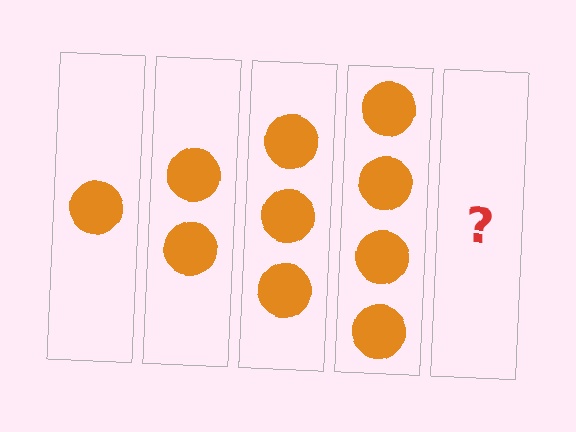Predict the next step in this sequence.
The next step is 5 circles.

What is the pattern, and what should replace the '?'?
The pattern is that each step adds one more circle. The '?' should be 5 circles.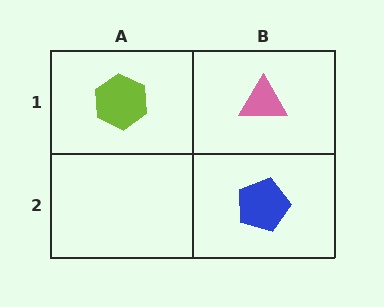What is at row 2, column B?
A blue pentagon.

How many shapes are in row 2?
1 shape.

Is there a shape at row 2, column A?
No, that cell is empty.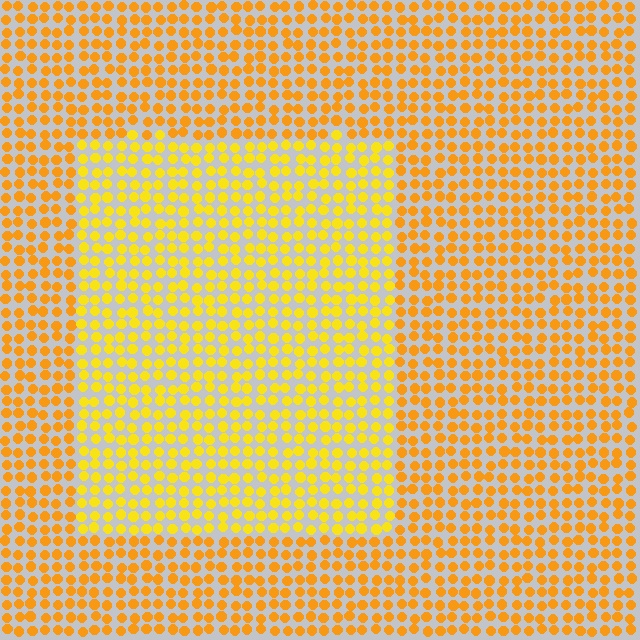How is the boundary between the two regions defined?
The boundary is defined purely by a slight shift in hue (about 20 degrees). Spacing, size, and orientation are identical on both sides.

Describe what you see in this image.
The image is filled with small orange elements in a uniform arrangement. A rectangle-shaped region is visible where the elements are tinted to a slightly different hue, forming a subtle color boundary.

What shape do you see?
I see a rectangle.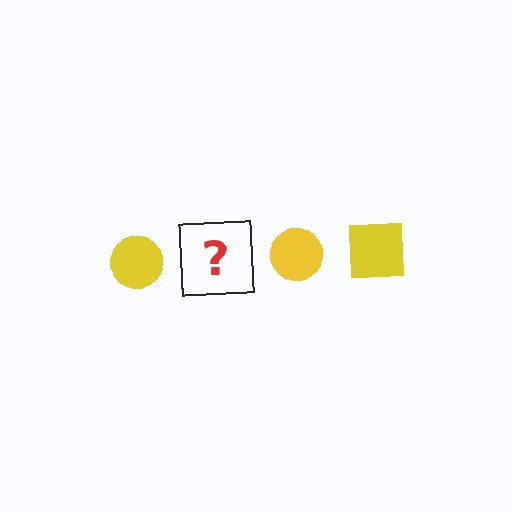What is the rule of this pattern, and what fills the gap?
The rule is that the pattern cycles through circle, square shapes in yellow. The gap should be filled with a yellow square.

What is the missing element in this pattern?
The missing element is a yellow square.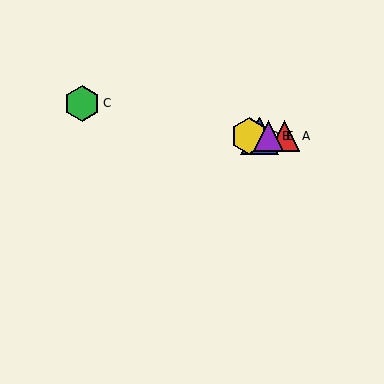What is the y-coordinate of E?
Object E is at y≈136.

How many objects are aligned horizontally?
4 objects (A, B, D, E) are aligned horizontally.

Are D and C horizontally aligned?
No, D is at y≈136 and C is at y≈103.